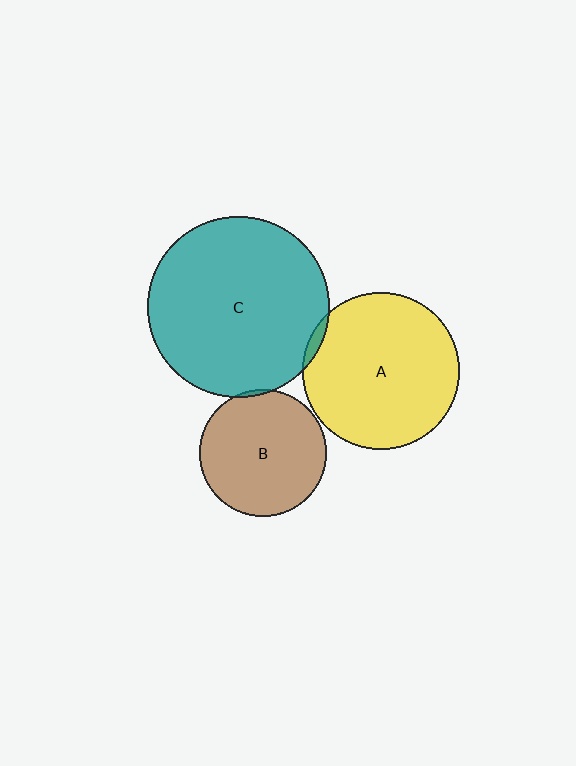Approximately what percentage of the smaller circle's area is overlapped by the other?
Approximately 5%.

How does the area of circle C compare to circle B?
Approximately 2.0 times.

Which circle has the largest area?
Circle C (teal).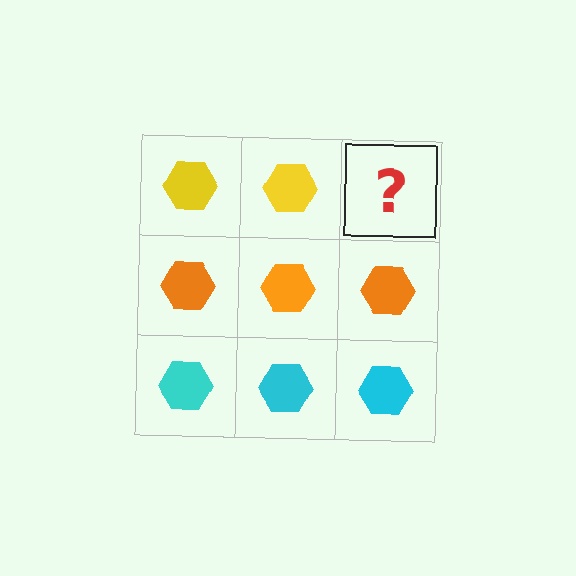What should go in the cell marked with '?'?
The missing cell should contain a yellow hexagon.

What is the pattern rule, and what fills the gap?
The rule is that each row has a consistent color. The gap should be filled with a yellow hexagon.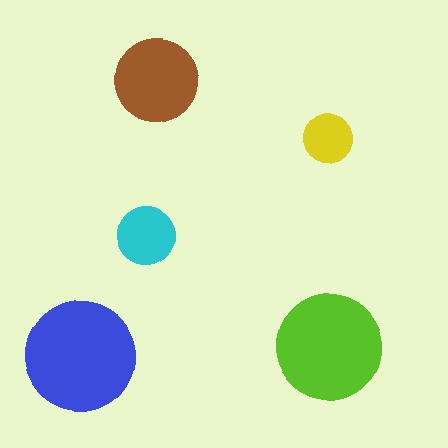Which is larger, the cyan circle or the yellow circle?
The cyan one.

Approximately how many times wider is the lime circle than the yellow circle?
About 2 times wider.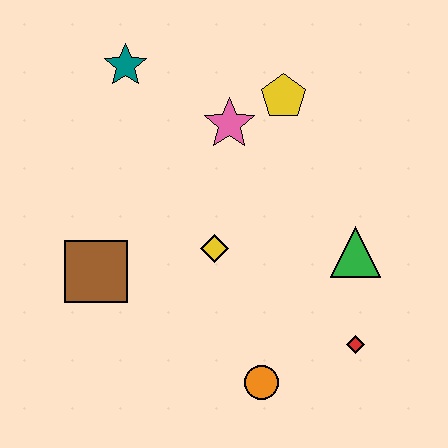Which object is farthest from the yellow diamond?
The teal star is farthest from the yellow diamond.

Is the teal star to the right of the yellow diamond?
No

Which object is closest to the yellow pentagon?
The pink star is closest to the yellow pentagon.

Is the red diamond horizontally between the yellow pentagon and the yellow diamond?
No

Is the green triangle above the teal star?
No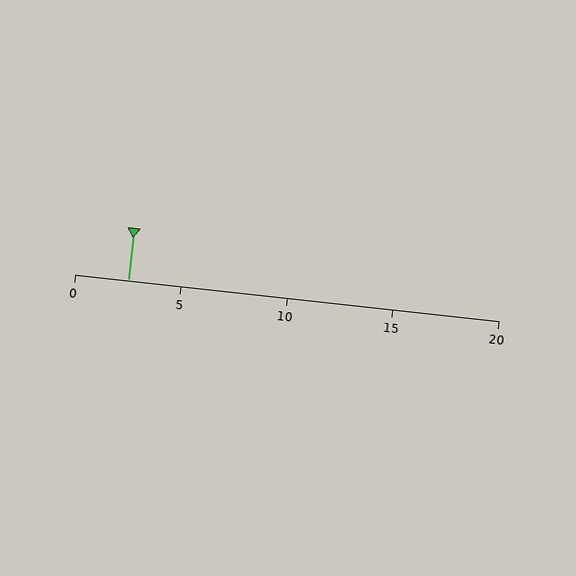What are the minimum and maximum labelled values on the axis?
The axis runs from 0 to 20.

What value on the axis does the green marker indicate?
The marker indicates approximately 2.5.